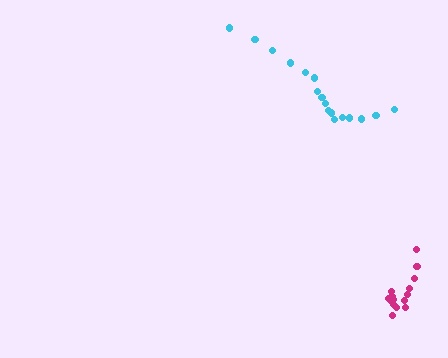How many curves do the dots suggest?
There are 2 distinct paths.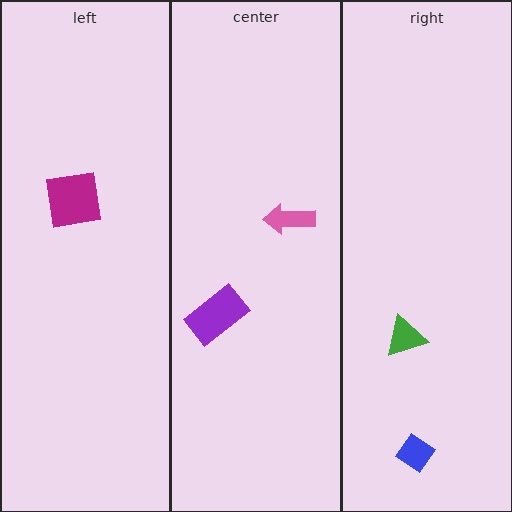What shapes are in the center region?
The pink arrow, the purple rectangle.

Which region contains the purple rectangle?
The center region.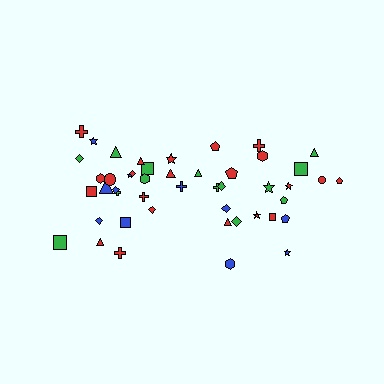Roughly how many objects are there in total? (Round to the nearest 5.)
Roughly 45 objects in total.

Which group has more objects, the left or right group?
The left group.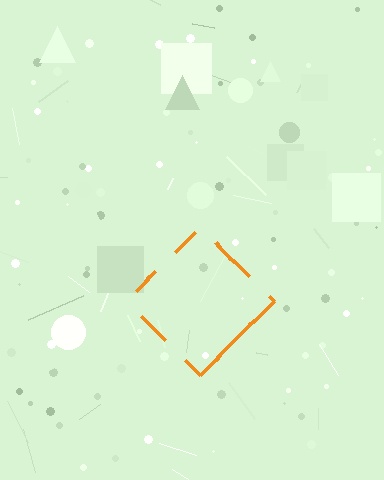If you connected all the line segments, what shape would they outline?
They would outline a diamond.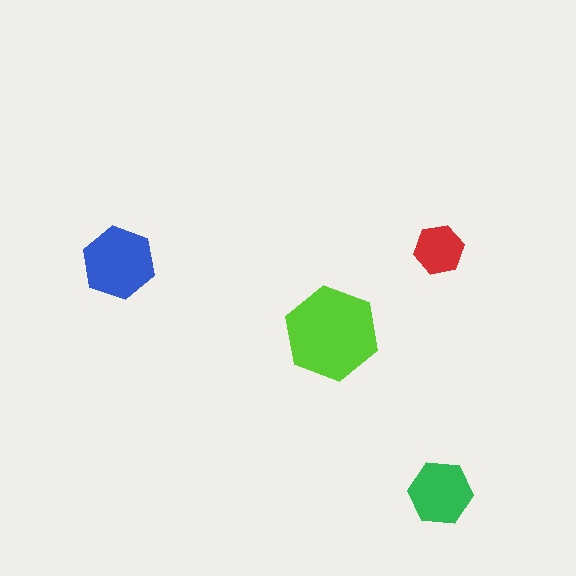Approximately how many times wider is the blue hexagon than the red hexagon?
About 1.5 times wider.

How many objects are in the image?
There are 4 objects in the image.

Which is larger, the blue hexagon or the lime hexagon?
The lime one.